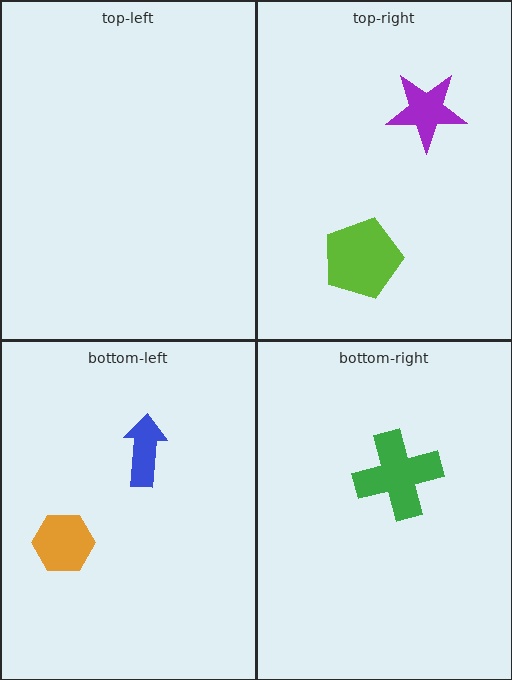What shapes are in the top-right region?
The purple star, the lime pentagon.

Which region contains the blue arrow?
The bottom-left region.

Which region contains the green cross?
The bottom-right region.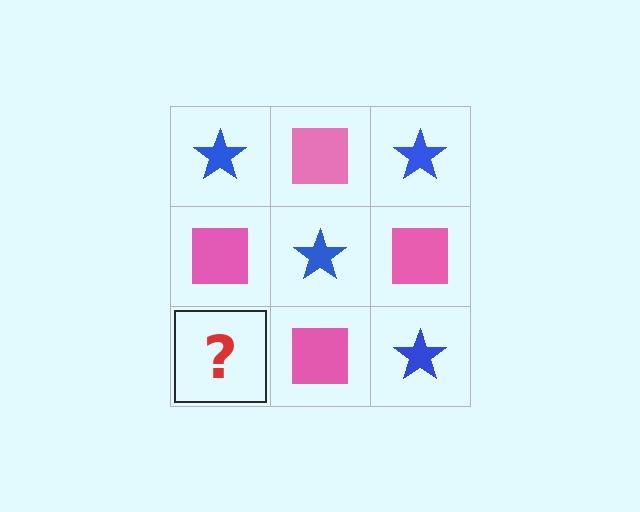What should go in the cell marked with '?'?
The missing cell should contain a blue star.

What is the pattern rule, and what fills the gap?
The rule is that it alternates blue star and pink square in a checkerboard pattern. The gap should be filled with a blue star.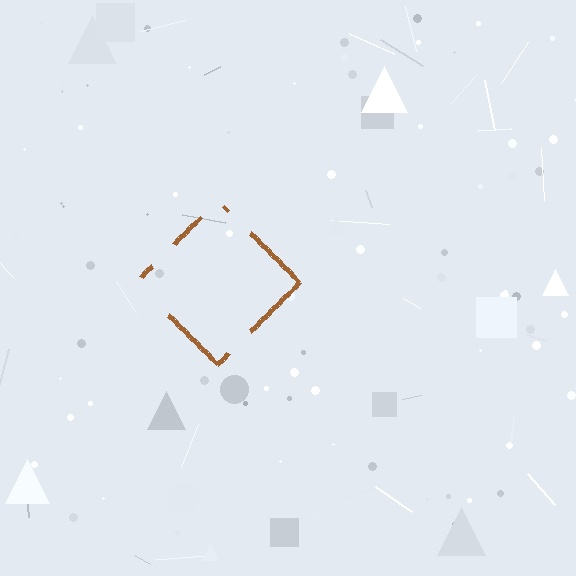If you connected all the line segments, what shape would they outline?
They would outline a diamond.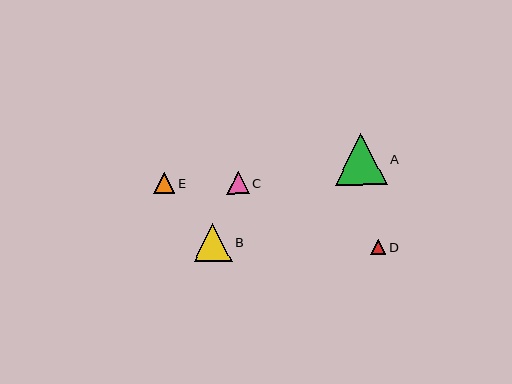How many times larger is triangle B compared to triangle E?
Triangle B is approximately 1.8 times the size of triangle E.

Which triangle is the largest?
Triangle A is the largest with a size of approximately 52 pixels.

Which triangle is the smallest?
Triangle D is the smallest with a size of approximately 15 pixels.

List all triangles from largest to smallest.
From largest to smallest: A, B, C, E, D.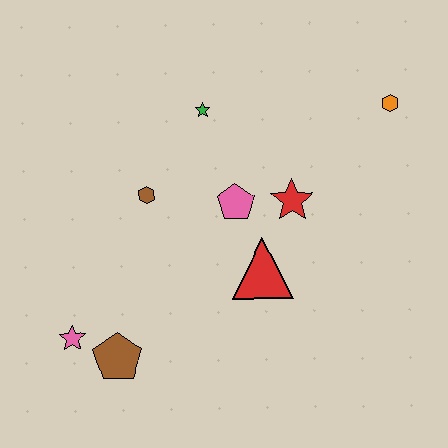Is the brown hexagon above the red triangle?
Yes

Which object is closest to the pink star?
The brown pentagon is closest to the pink star.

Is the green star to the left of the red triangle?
Yes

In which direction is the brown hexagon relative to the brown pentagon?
The brown hexagon is above the brown pentagon.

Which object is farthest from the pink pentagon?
The pink star is farthest from the pink pentagon.